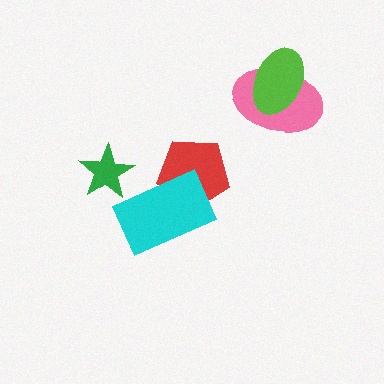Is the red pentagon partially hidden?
Yes, it is partially covered by another shape.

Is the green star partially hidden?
No, no other shape covers it.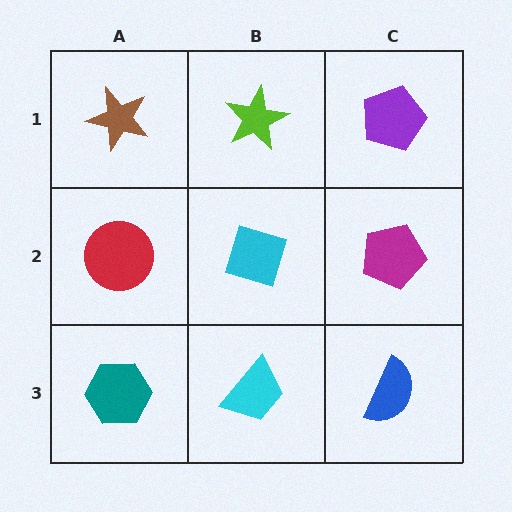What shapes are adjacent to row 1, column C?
A magenta pentagon (row 2, column C), a lime star (row 1, column B).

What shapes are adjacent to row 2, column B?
A lime star (row 1, column B), a cyan trapezoid (row 3, column B), a red circle (row 2, column A), a magenta pentagon (row 2, column C).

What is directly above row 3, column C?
A magenta pentagon.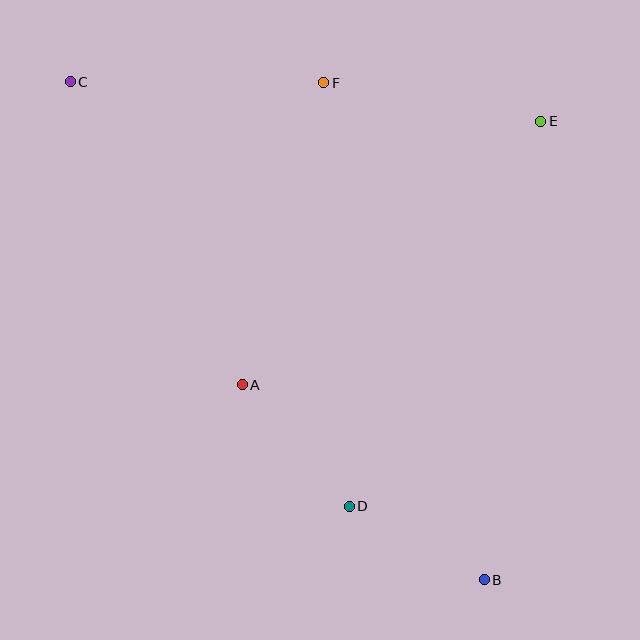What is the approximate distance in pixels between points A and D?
The distance between A and D is approximately 162 pixels.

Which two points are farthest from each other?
Points B and C are farthest from each other.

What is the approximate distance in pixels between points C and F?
The distance between C and F is approximately 254 pixels.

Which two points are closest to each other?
Points B and D are closest to each other.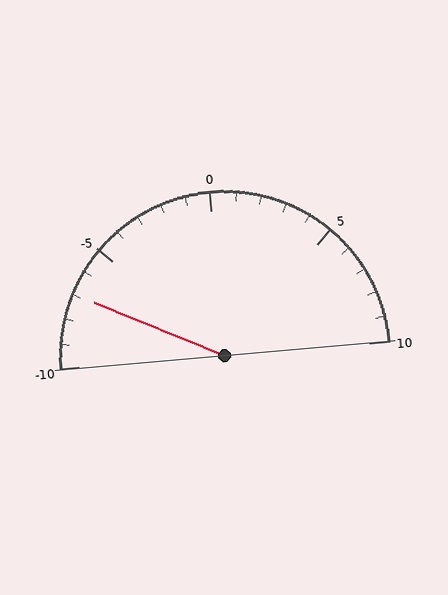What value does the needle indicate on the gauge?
The needle indicates approximately -7.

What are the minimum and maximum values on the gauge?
The gauge ranges from -10 to 10.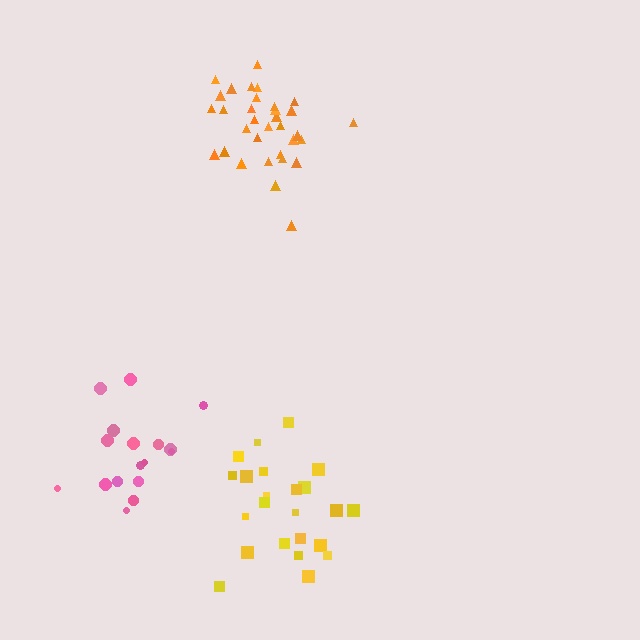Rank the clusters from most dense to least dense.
orange, yellow, pink.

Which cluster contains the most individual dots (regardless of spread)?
Orange (33).